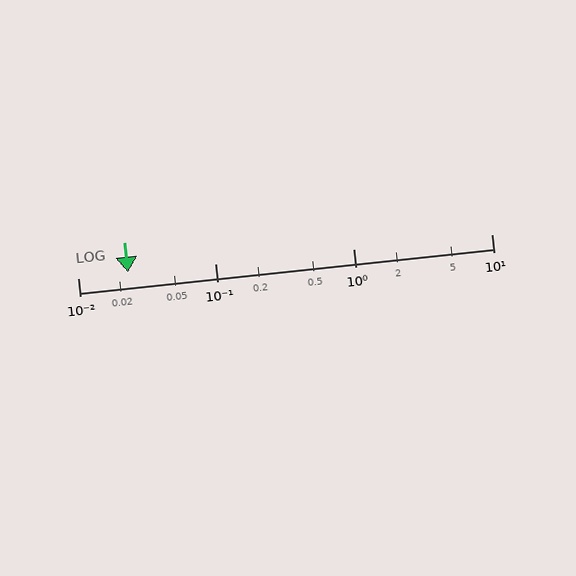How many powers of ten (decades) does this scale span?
The scale spans 3 decades, from 0.01 to 10.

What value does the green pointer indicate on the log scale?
The pointer indicates approximately 0.023.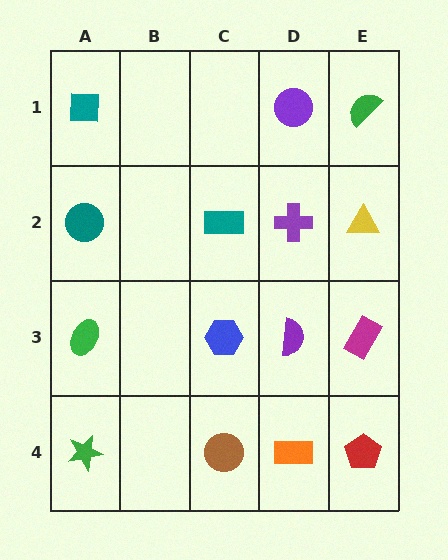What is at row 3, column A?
A green ellipse.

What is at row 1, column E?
A green semicircle.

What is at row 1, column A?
A teal square.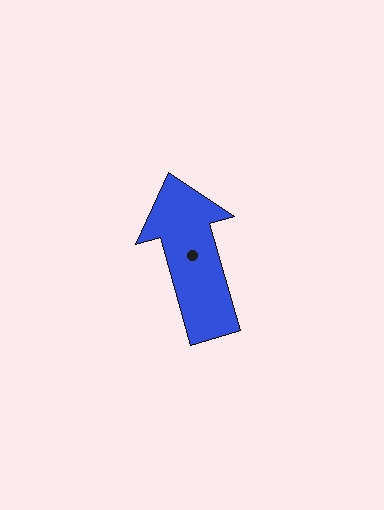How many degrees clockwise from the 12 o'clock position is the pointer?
Approximately 344 degrees.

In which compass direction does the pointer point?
North.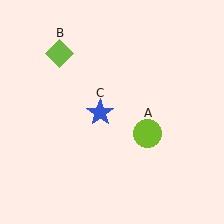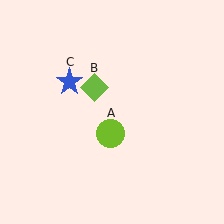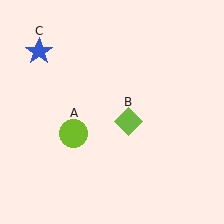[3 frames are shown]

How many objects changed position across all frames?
3 objects changed position: lime circle (object A), lime diamond (object B), blue star (object C).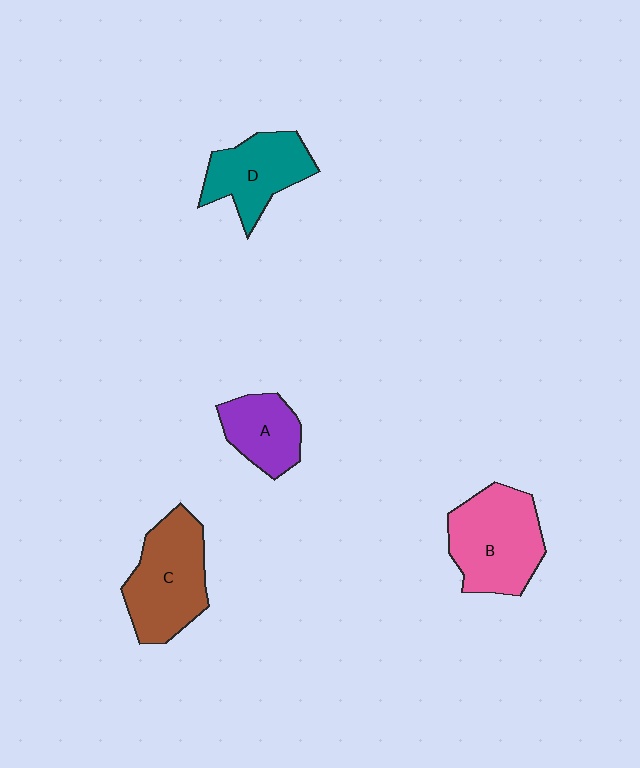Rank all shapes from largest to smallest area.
From largest to smallest: B (pink), C (brown), D (teal), A (purple).